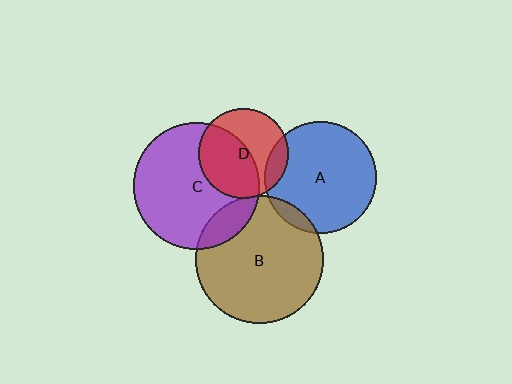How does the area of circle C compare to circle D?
Approximately 1.9 times.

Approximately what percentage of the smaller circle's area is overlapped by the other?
Approximately 5%.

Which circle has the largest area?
Circle B (brown).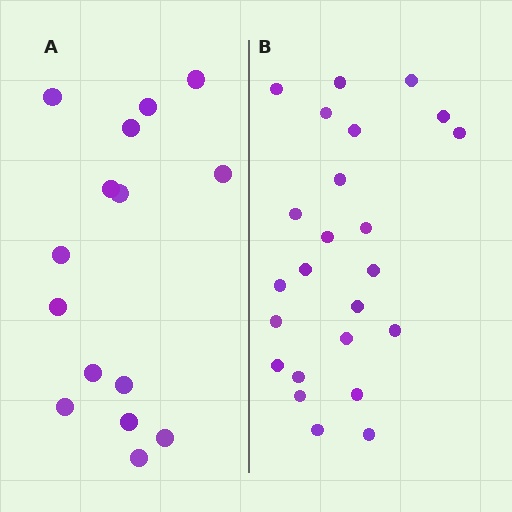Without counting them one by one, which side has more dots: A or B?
Region B (the right region) has more dots.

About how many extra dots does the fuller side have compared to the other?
Region B has roughly 8 or so more dots than region A.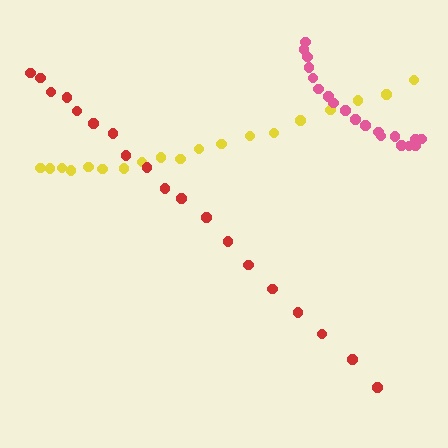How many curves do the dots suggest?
There are 3 distinct paths.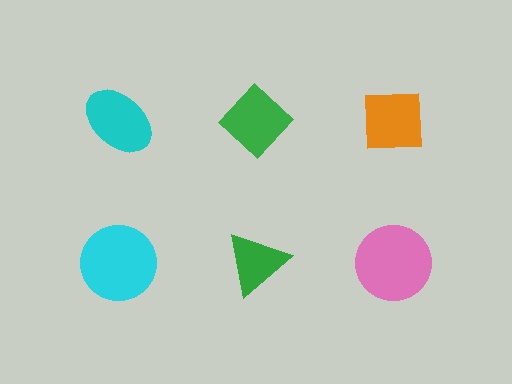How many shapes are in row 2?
3 shapes.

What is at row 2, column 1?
A cyan circle.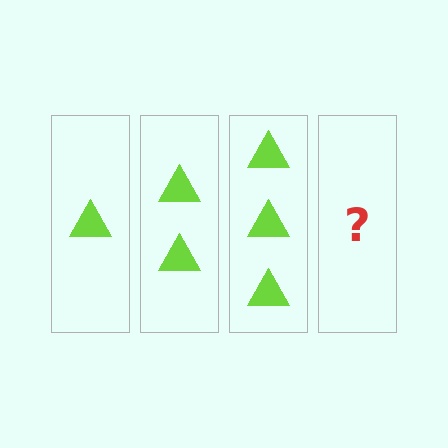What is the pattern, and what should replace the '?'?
The pattern is that each step adds one more triangle. The '?' should be 4 triangles.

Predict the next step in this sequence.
The next step is 4 triangles.